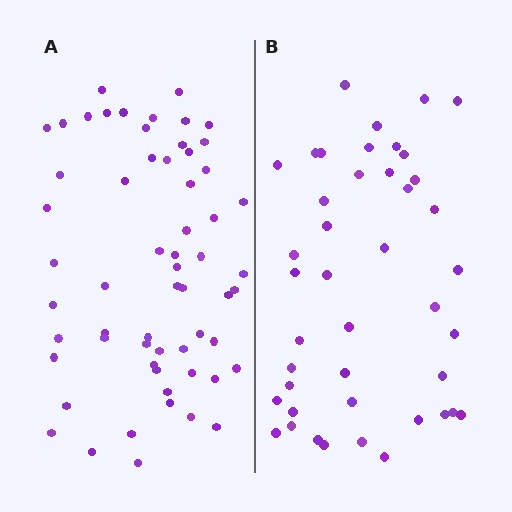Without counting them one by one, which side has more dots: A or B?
Region A (the left region) has more dots.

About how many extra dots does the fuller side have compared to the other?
Region A has approximately 15 more dots than region B.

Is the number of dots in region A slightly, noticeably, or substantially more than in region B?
Region A has noticeably more, but not dramatically so. The ratio is roughly 1.4 to 1.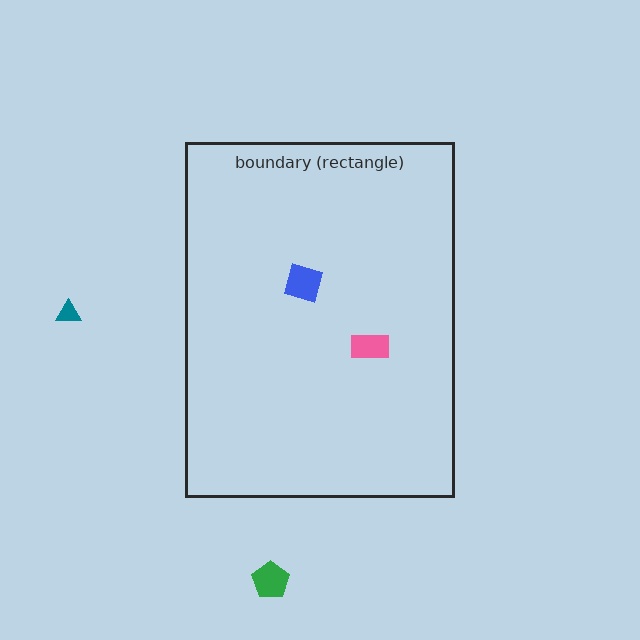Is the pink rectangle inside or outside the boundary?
Inside.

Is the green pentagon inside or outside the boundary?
Outside.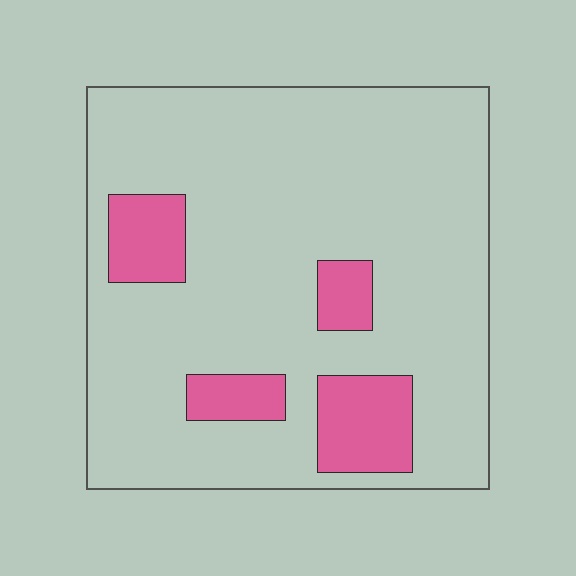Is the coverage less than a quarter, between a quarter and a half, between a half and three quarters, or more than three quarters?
Less than a quarter.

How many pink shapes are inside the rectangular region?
4.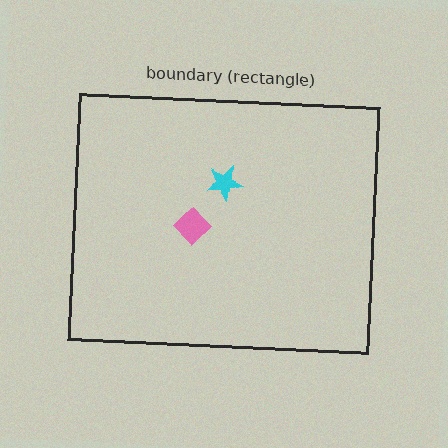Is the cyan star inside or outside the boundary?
Inside.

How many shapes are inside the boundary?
2 inside, 0 outside.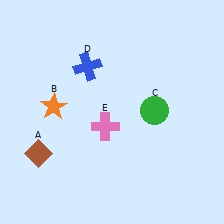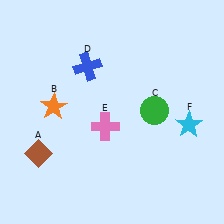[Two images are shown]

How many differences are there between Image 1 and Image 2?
There is 1 difference between the two images.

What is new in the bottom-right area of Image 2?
A cyan star (F) was added in the bottom-right area of Image 2.